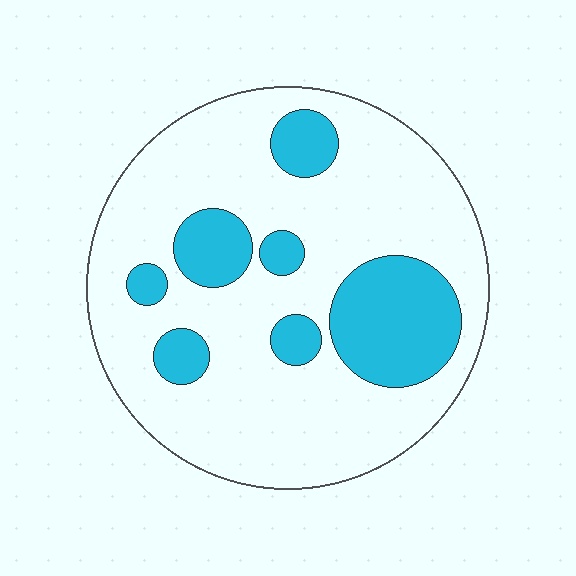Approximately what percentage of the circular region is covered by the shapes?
Approximately 25%.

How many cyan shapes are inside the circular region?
7.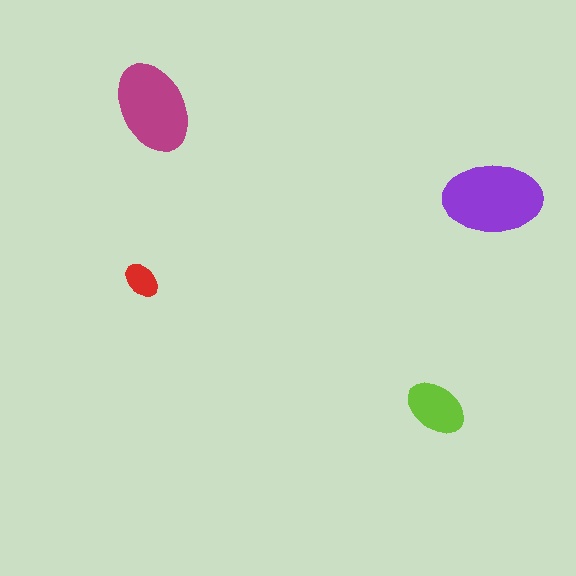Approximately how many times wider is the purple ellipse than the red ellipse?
About 2.5 times wider.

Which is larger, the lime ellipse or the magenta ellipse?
The magenta one.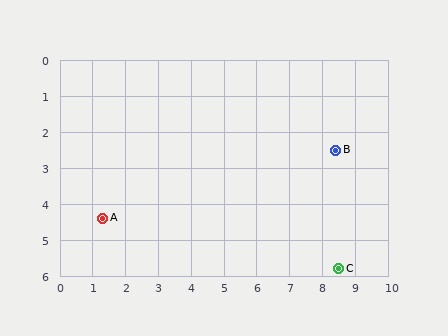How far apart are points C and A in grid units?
Points C and A are about 7.3 grid units apart.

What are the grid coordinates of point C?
Point C is at approximately (8.5, 5.8).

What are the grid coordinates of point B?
Point B is at approximately (8.4, 2.5).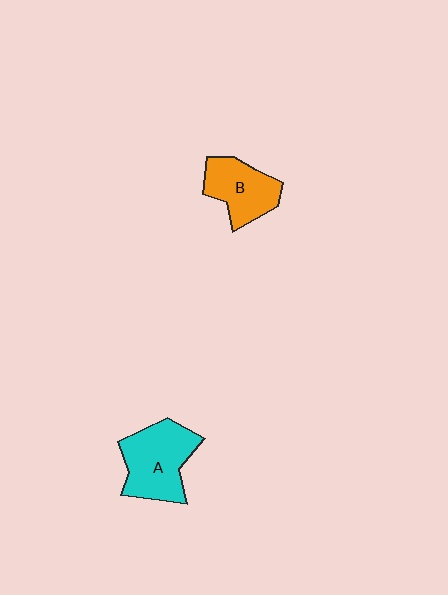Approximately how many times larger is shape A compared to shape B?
Approximately 1.3 times.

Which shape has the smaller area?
Shape B (orange).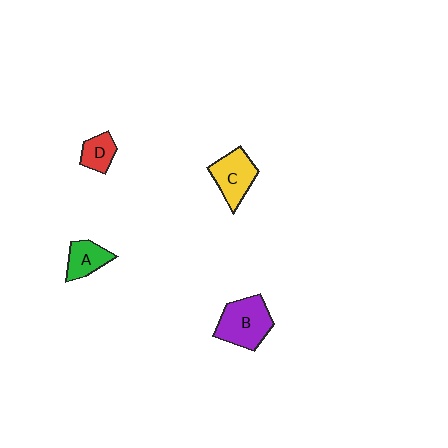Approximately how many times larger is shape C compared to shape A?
Approximately 1.4 times.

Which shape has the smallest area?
Shape D (red).